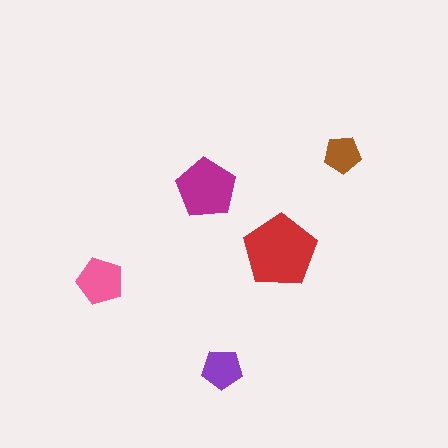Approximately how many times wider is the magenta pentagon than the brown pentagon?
About 1.5 times wider.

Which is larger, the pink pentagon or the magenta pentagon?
The magenta one.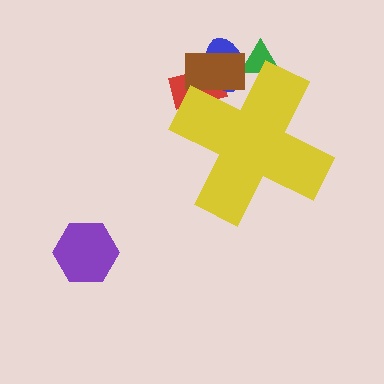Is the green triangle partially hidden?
Yes, the green triangle is partially hidden behind the yellow cross.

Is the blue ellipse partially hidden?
Yes, the blue ellipse is partially hidden behind the yellow cross.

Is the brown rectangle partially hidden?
Yes, the brown rectangle is partially hidden behind the yellow cross.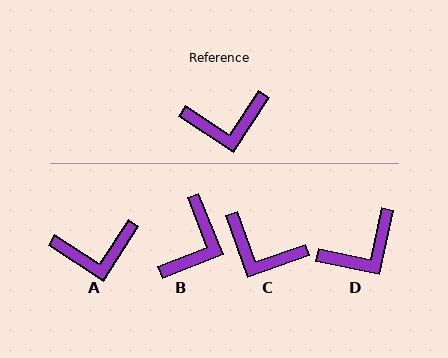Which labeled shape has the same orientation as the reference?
A.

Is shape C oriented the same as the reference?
No, it is off by about 38 degrees.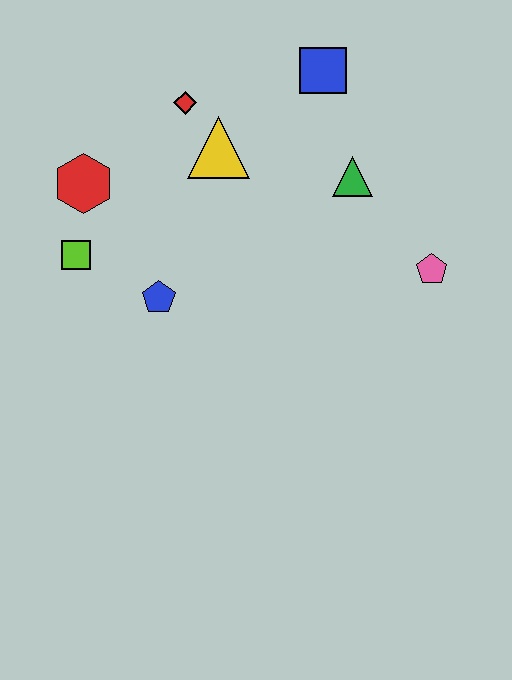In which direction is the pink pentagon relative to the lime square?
The pink pentagon is to the right of the lime square.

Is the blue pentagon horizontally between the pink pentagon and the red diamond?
No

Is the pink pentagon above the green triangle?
No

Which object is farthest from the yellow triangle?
The pink pentagon is farthest from the yellow triangle.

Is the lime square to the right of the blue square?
No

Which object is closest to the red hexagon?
The lime square is closest to the red hexagon.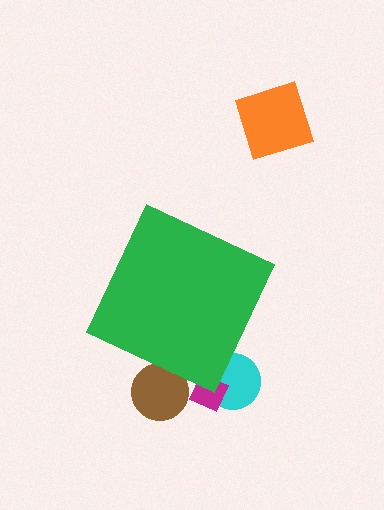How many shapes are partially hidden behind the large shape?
3 shapes are partially hidden.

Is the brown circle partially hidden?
Yes, the brown circle is partially hidden behind the green diamond.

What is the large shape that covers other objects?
A green diamond.